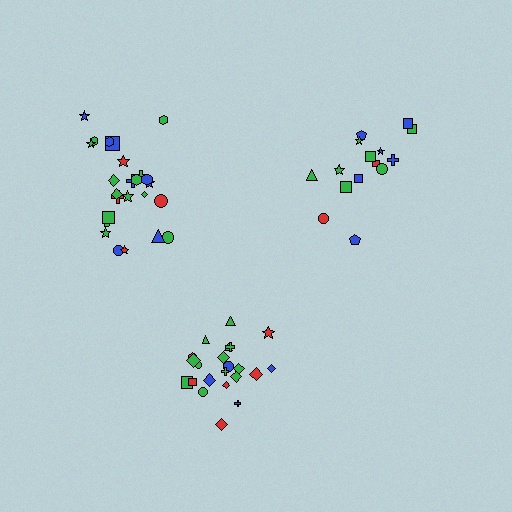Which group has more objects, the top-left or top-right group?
The top-left group.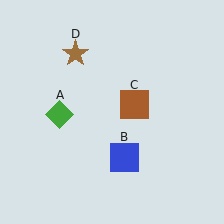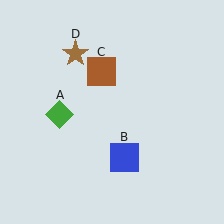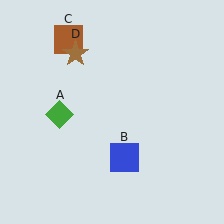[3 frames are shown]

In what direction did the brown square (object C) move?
The brown square (object C) moved up and to the left.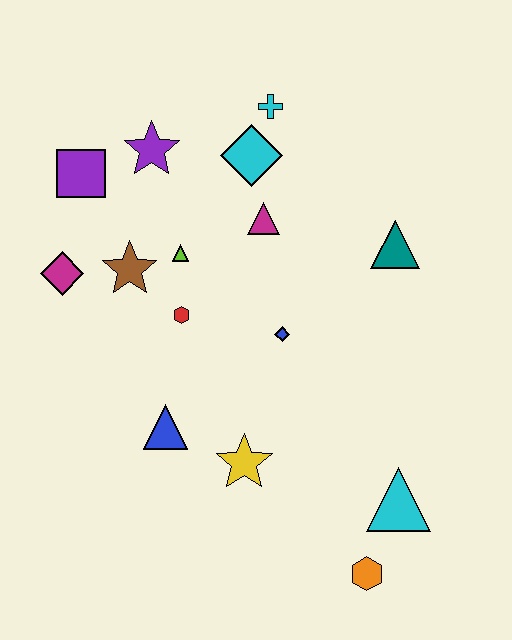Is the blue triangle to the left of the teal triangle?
Yes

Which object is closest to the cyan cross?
The cyan diamond is closest to the cyan cross.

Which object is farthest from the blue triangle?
The cyan cross is farthest from the blue triangle.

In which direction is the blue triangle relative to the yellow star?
The blue triangle is to the left of the yellow star.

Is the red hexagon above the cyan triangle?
Yes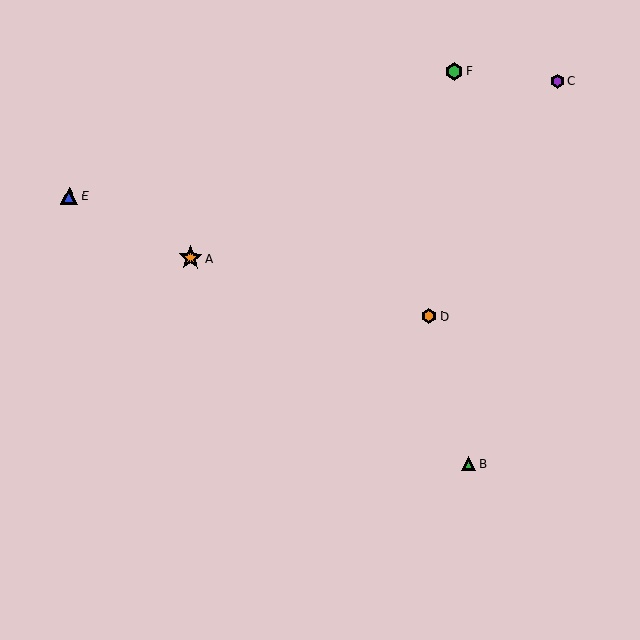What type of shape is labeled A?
Shape A is an orange star.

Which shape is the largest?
The orange star (labeled A) is the largest.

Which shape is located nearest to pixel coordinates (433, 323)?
The orange hexagon (labeled D) at (429, 316) is nearest to that location.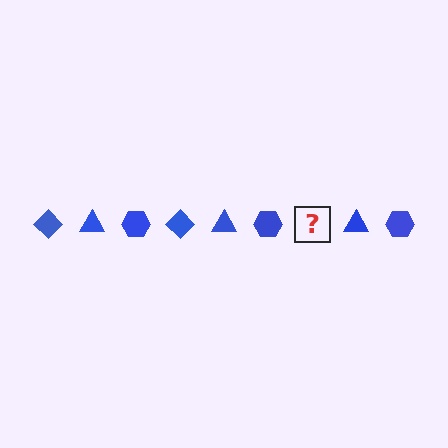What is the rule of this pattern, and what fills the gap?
The rule is that the pattern cycles through diamond, triangle, hexagon shapes in blue. The gap should be filled with a blue diamond.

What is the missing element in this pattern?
The missing element is a blue diamond.